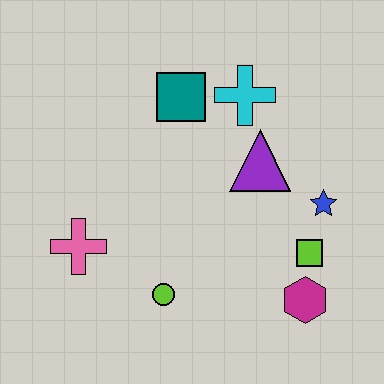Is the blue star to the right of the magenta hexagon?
Yes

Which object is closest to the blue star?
The lime square is closest to the blue star.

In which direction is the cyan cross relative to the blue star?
The cyan cross is above the blue star.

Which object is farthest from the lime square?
The pink cross is farthest from the lime square.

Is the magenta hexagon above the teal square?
No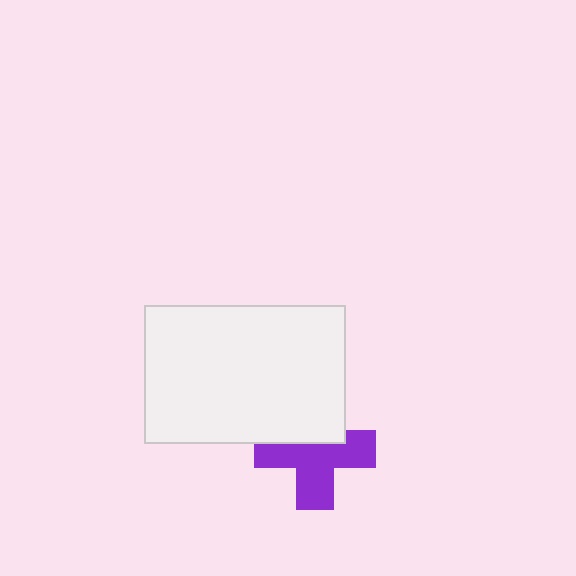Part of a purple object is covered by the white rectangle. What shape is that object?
It is a cross.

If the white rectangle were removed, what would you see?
You would see the complete purple cross.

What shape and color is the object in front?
The object in front is a white rectangle.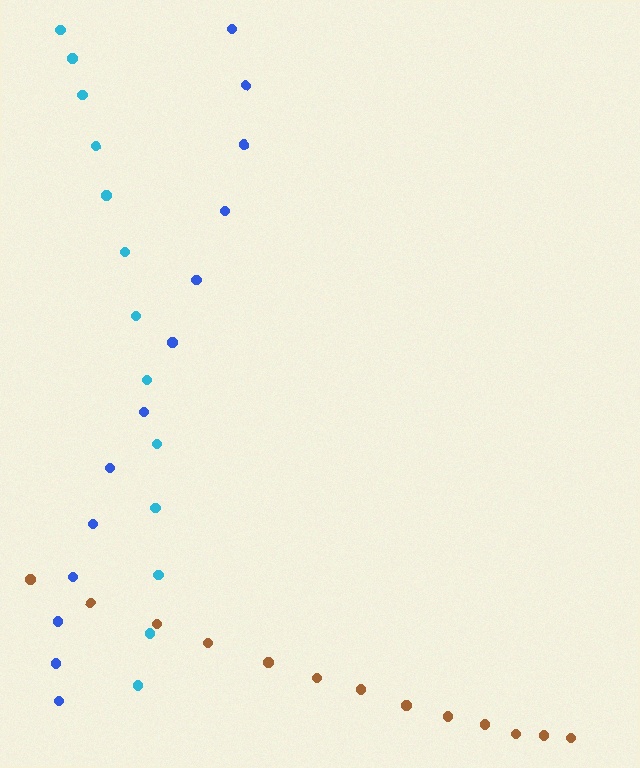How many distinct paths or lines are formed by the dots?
There are 3 distinct paths.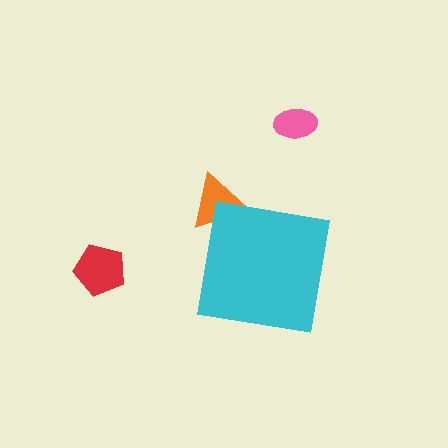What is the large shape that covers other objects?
A cyan square.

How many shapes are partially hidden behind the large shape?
1 shape is partially hidden.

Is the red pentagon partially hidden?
No, the red pentagon is fully visible.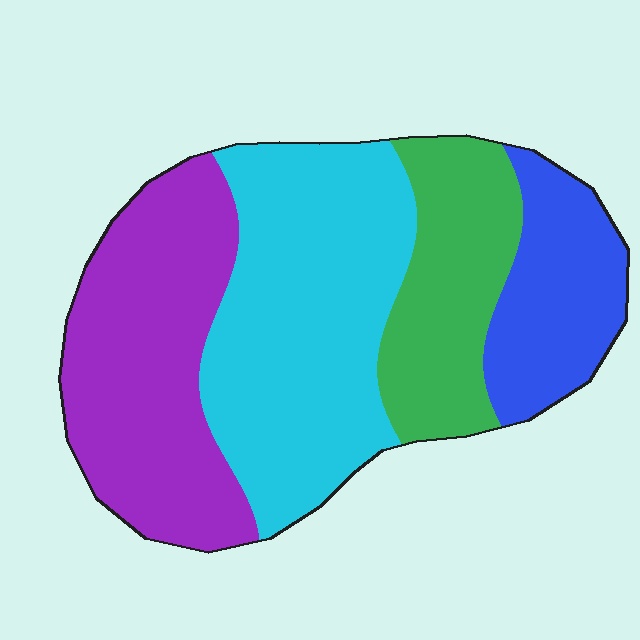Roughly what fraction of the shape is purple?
Purple covers 30% of the shape.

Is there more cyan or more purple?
Cyan.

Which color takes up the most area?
Cyan, at roughly 35%.